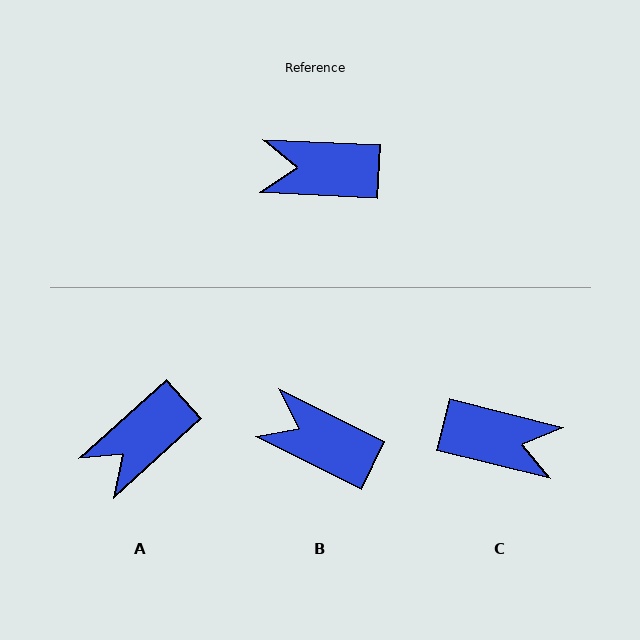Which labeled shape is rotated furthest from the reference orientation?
C, about 169 degrees away.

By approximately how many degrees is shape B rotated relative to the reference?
Approximately 24 degrees clockwise.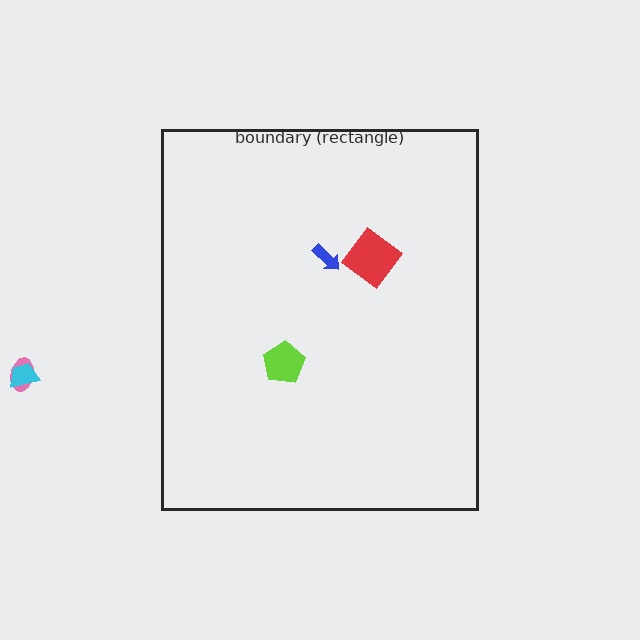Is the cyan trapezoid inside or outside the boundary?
Outside.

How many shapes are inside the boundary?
3 inside, 2 outside.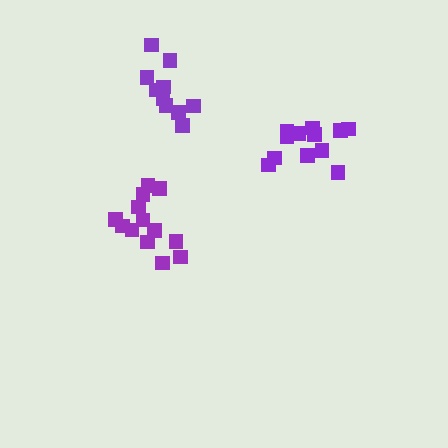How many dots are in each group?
Group 1: 10 dots, Group 2: 13 dots, Group 3: 12 dots (35 total).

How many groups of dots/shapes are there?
There are 3 groups.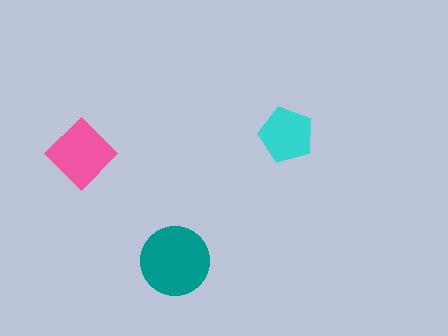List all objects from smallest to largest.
The cyan pentagon, the pink diamond, the teal circle.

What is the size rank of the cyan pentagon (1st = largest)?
3rd.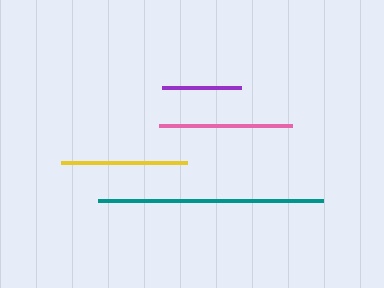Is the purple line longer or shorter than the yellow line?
The yellow line is longer than the purple line.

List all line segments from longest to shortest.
From longest to shortest: teal, pink, yellow, purple.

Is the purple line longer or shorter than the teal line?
The teal line is longer than the purple line.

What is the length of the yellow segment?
The yellow segment is approximately 127 pixels long.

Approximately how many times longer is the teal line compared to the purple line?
The teal line is approximately 2.8 times the length of the purple line.